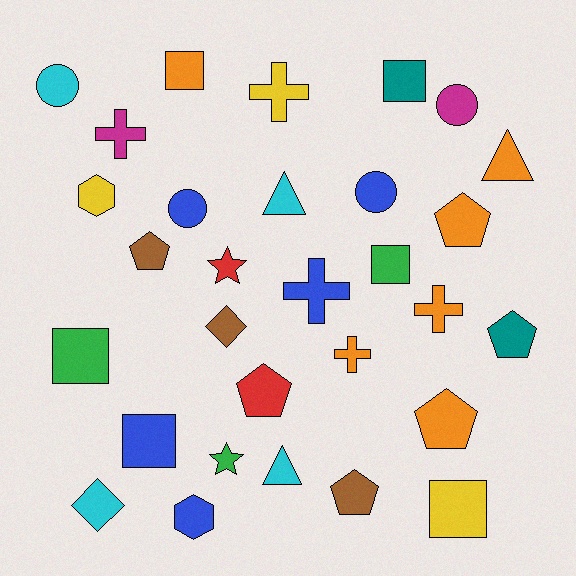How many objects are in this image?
There are 30 objects.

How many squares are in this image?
There are 6 squares.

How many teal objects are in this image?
There are 2 teal objects.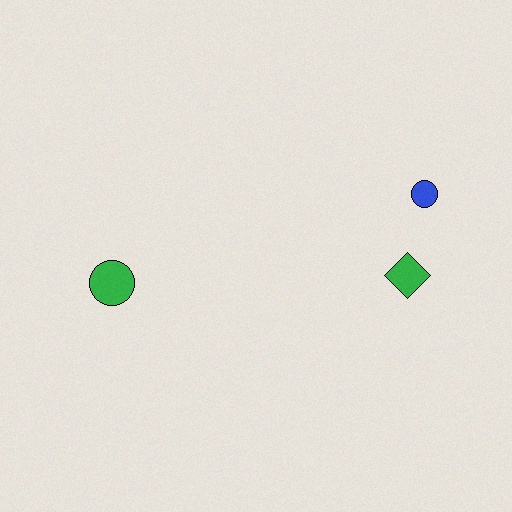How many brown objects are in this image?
There are no brown objects.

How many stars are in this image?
There are no stars.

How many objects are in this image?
There are 3 objects.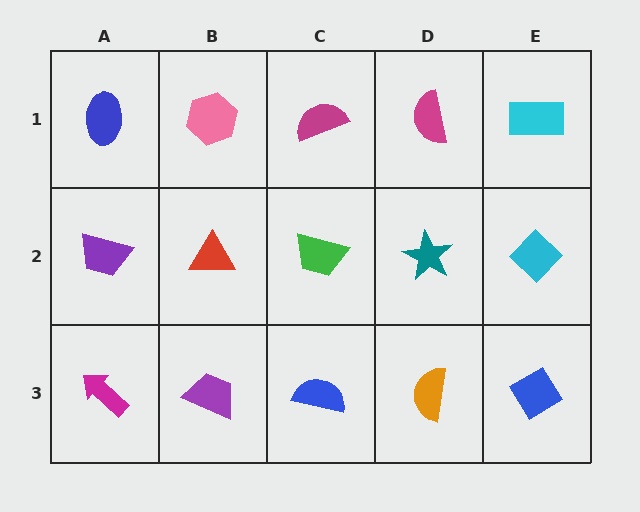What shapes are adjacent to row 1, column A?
A purple trapezoid (row 2, column A), a pink hexagon (row 1, column B).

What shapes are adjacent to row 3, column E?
A cyan diamond (row 2, column E), an orange semicircle (row 3, column D).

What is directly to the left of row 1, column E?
A magenta semicircle.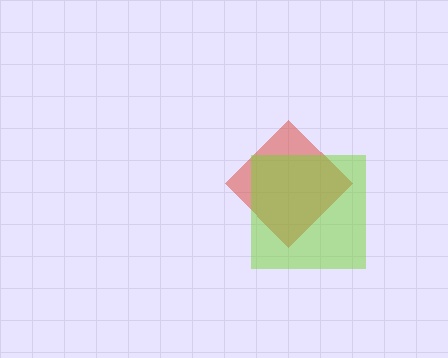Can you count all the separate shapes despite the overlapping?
Yes, there are 2 separate shapes.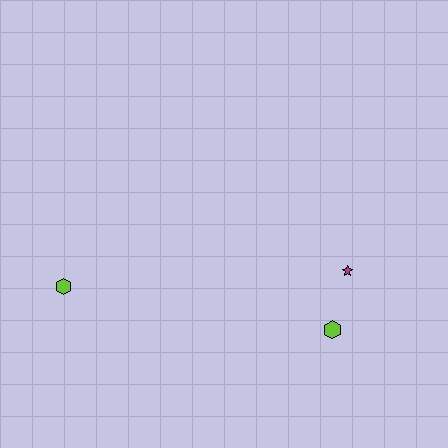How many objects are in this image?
There are 3 objects.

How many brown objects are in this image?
There are no brown objects.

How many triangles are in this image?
There are no triangles.